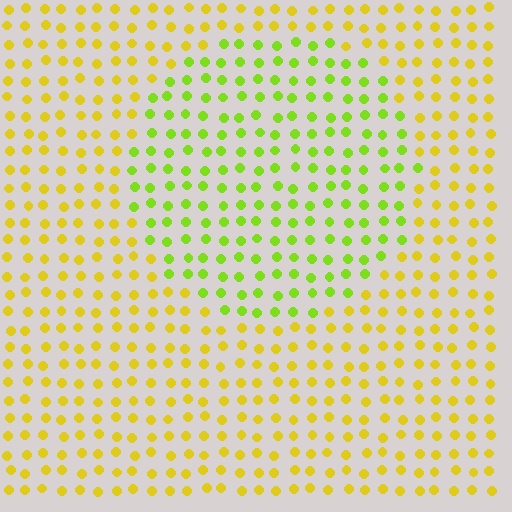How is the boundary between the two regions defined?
The boundary is defined purely by a slight shift in hue (about 36 degrees). Spacing, size, and orientation are identical on both sides.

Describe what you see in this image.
The image is filled with small yellow elements in a uniform arrangement. A circle-shaped region is visible where the elements are tinted to a slightly different hue, forming a subtle color boundary.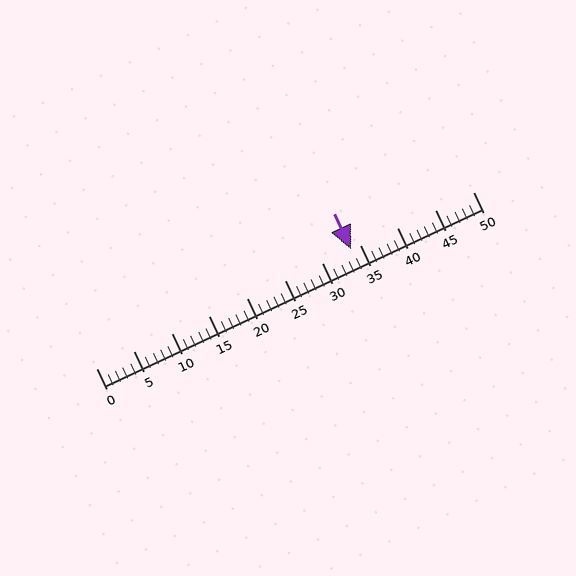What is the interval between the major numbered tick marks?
The major tick marks are spaced 5 units apart.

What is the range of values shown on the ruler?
The ruler shows values from 0 to 50.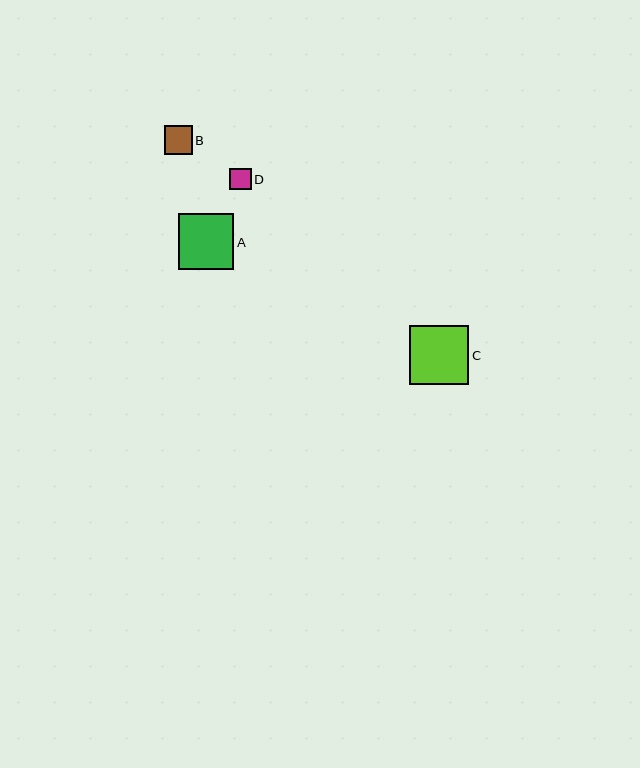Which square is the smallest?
Square D is the smallest with a size of approximately 22 pixels.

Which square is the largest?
Square C is the largest with a size of approximately 59 pixels.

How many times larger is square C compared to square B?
Square C is approximately 2.1 times the size of square B.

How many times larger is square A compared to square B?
Square A is approximately 2.0 times the size of square B.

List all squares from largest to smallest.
From largest to smallest: C, A, B, D.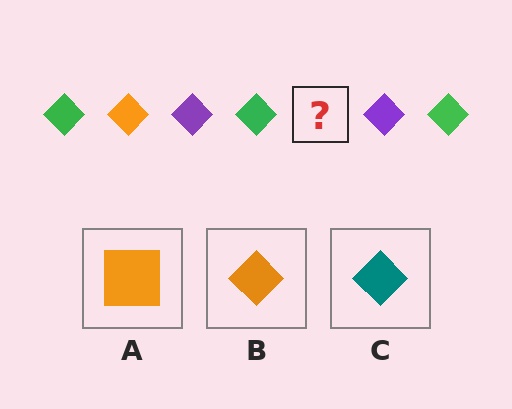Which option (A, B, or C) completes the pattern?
B.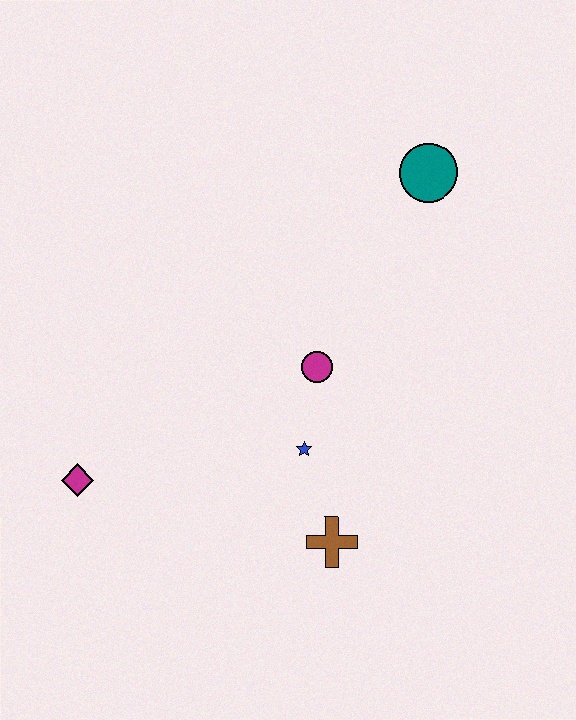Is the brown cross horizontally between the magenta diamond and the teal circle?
Yes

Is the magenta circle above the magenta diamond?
Yes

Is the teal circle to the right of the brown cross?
Yes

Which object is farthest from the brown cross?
The teal circle is farthest from the brown cross.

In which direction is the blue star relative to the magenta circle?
The blue star is below the magenta circle.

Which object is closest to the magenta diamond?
The blue star is closest to the magenta diamond.